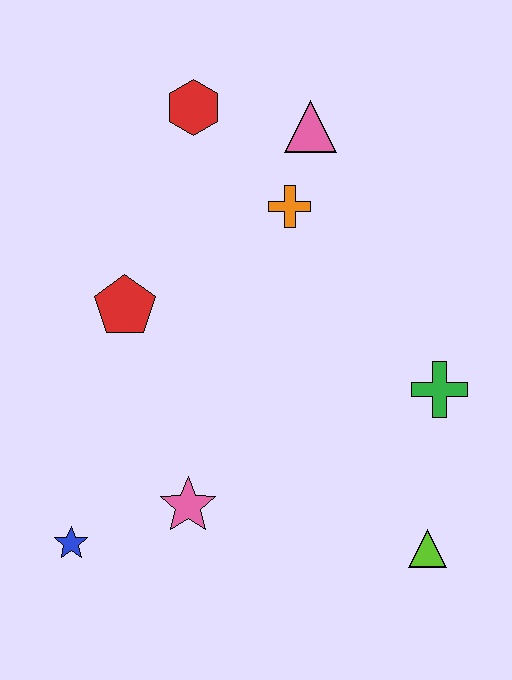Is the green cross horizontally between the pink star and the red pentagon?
No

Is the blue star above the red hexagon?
No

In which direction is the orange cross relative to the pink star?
The orange cross is above the pink star.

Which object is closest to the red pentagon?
The orange cross is closest to the red pentagon.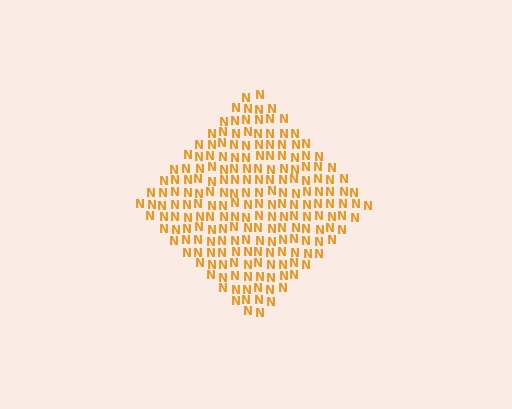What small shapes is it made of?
It is made of small letter N's.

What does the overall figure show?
The overall figure shows a diamond.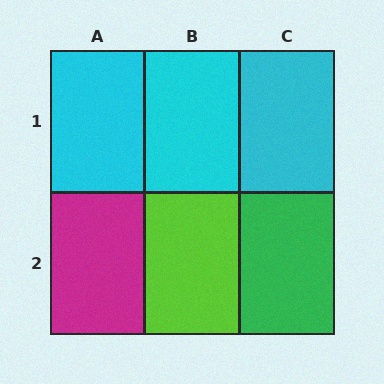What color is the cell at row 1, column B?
Cyan.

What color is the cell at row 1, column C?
Cyan.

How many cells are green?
1 cell is green.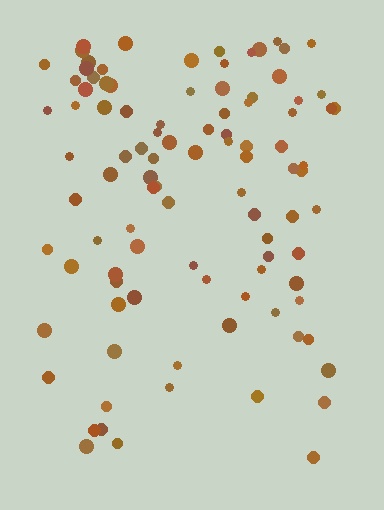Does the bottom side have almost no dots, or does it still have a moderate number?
Still a moderate number, just noticeably fewer than the top.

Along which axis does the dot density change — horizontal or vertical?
Vertical.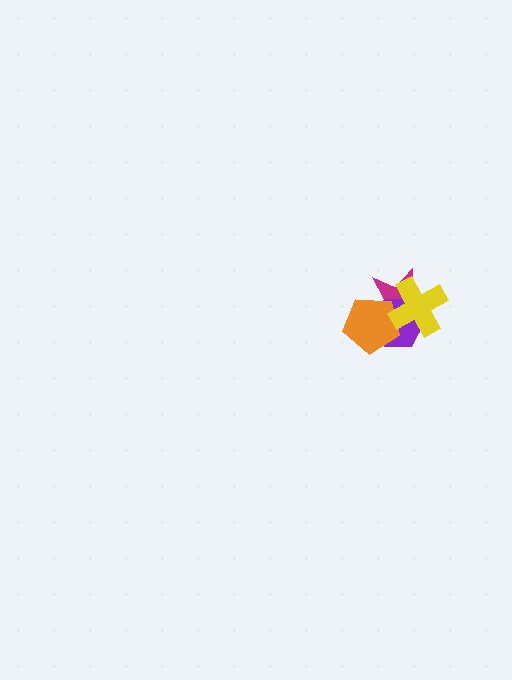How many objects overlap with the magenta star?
3 objects overlap with the magenta star.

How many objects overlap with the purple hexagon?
3 objects overlap with the purple hexagon.